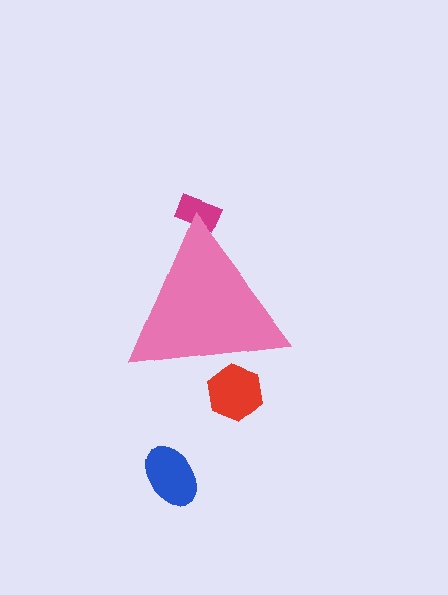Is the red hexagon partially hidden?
Yes, the red hexagon is partially hidden behind the pink triangle.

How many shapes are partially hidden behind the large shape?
2 shapes are partially hidden.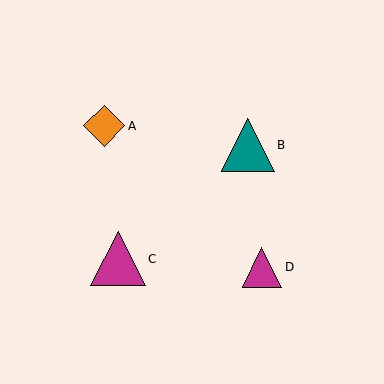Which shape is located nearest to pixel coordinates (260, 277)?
The magenta triangle (labeled D) at (262, 267) is nearest to that location.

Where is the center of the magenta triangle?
The center of the magenta triangle is at (118, 259).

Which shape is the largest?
The magenta triangle (labeled C) is the largest.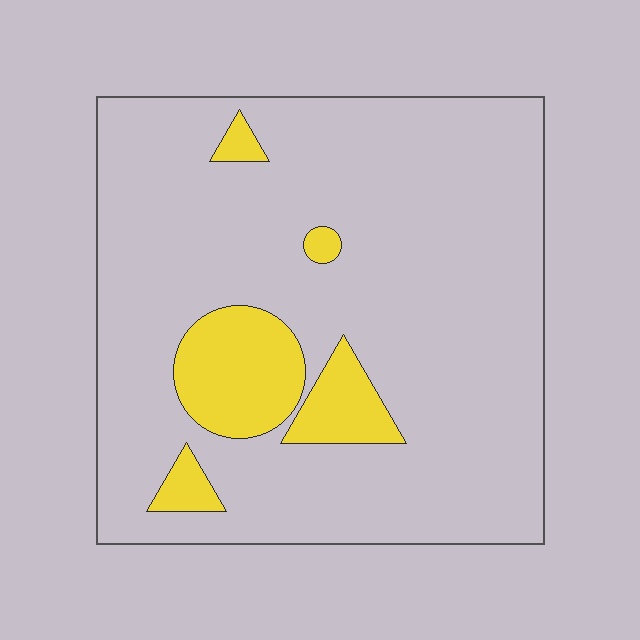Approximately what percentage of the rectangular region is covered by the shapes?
Approximately 15%.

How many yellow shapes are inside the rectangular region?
5.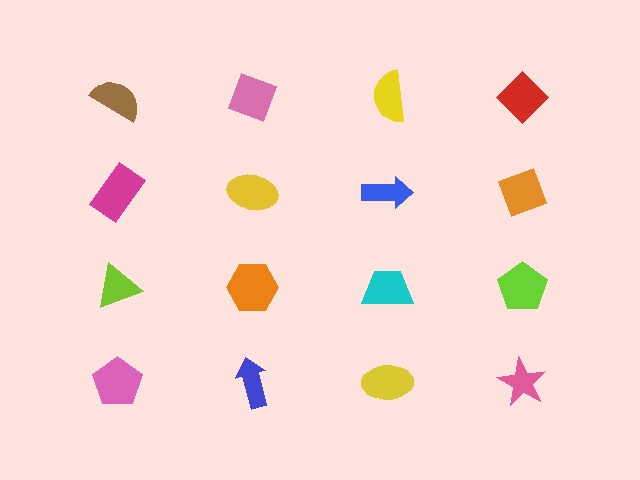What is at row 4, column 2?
A blue arrow.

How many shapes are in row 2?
4 shapes.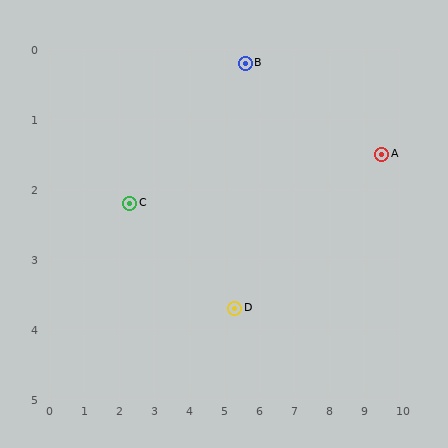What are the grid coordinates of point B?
Point B is at approximately (5.6, 0.2).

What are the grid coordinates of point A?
Point A is at approximately (9.5, 1.5).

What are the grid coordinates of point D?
Point D is at approximately (5.3, 3.7).